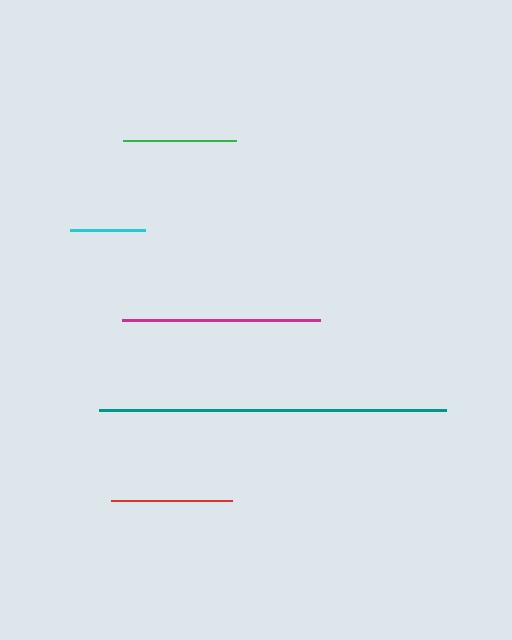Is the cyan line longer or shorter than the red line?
The red line is longer than the cyan line.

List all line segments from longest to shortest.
From longest to shortest: teal, magenta, red, green, cyan.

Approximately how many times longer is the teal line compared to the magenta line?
The teal line is approximately 1.8 times the length of the magenta line.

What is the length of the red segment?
The red segment is approximately 122 pixels long.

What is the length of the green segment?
The green segment is approximately 113 pixels long.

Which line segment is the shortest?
The cyan line is the shortest at approximately 76 pixels.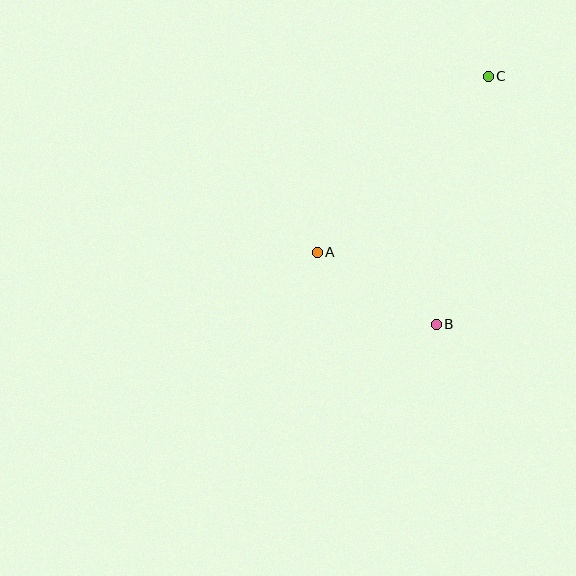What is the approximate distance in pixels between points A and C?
The distance between A and C is approximately 245 pixels.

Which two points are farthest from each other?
Points B and C are farthest from each other.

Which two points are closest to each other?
Points A and B are closest to each other.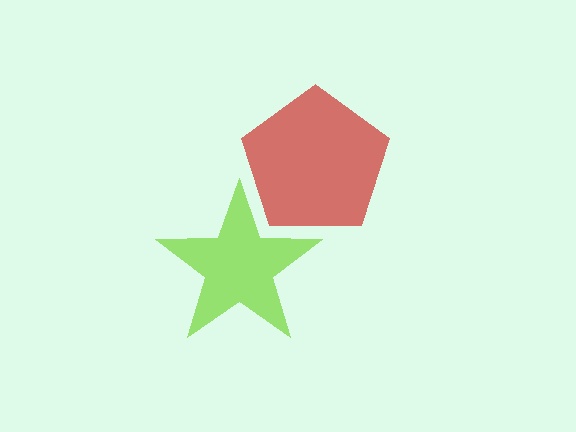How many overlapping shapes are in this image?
There are 2 overlapping shapes in the image.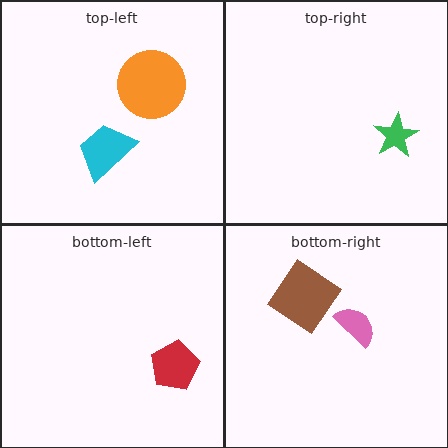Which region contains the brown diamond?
The bottom-right region.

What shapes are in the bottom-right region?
The pink semicircle, the brown diamond.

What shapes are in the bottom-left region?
The red pentagon.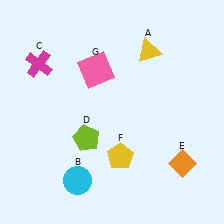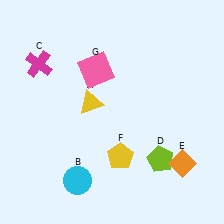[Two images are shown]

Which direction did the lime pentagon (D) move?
The lime pentagon (D) moved right.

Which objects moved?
The objects that moved are: the yellow triangle (A), the lime pentagon (D).